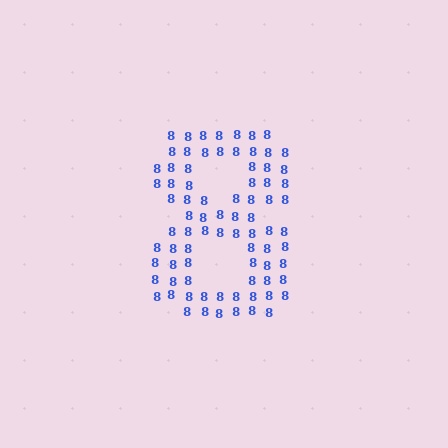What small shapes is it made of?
It is made of small digit 8's.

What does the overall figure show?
The overall figure shows the digit 8.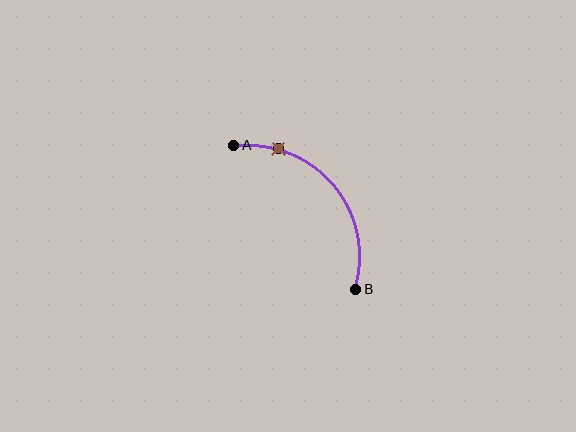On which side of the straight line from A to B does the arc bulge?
The arc bulges above and to the right of the straight line connecting A and B.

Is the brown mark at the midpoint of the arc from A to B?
No. The brown mark lies on the arc but is closer to endpoint A. The arc midpoint would be at the point on the curve equidistant along the arc from both A and B.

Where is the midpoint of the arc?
The arc midpoint is the point on the curve farthest from the straight line joining A and B. It sits above and to the right of that line.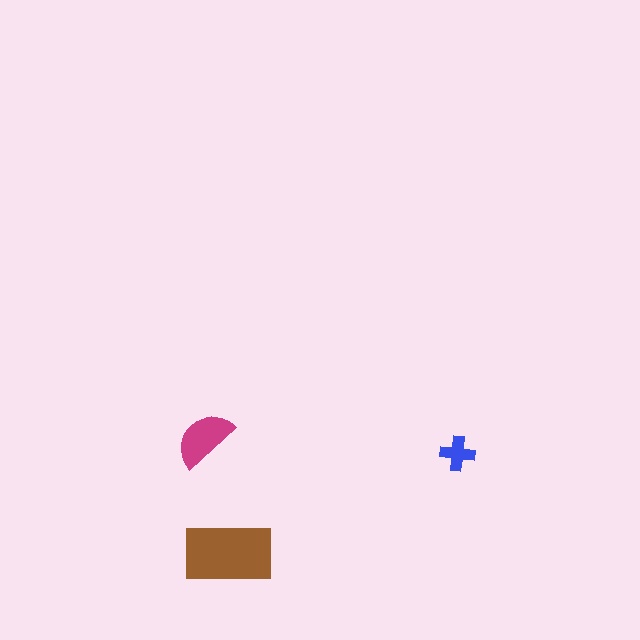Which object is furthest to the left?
The magenta semicircle is leftmost.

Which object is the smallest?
The blue cross.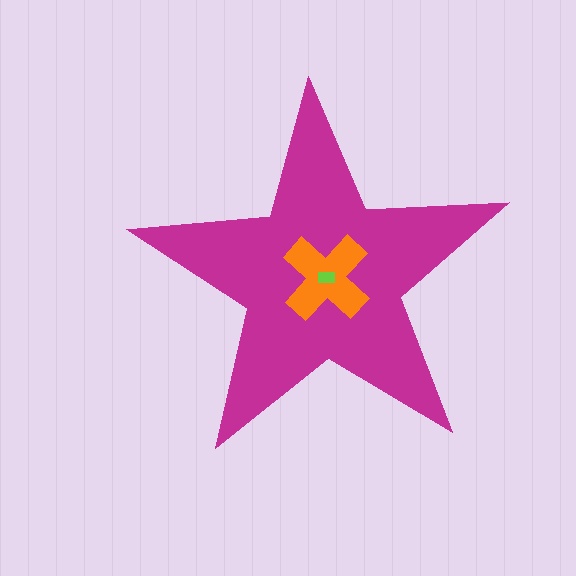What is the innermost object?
The lime rectangle.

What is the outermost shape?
The magenta star.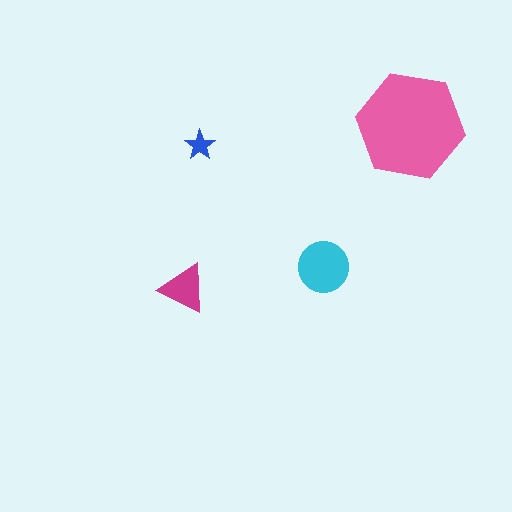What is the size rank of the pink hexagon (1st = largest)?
1st.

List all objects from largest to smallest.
The pink hexagon, the cyan circle, the magenta triangle, the blue star.